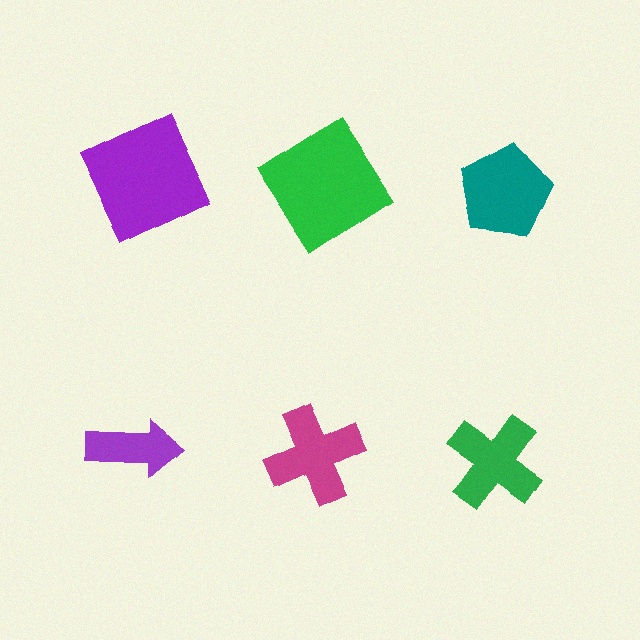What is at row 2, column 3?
A green cross.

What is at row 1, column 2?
A green diamond.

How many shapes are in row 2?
3 shapes.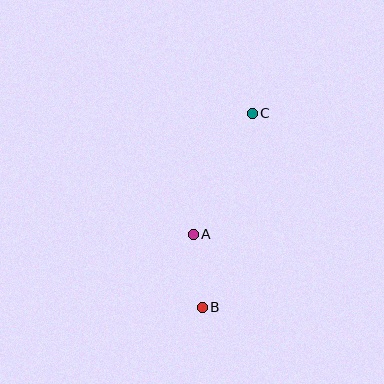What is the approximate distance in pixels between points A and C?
The distance between A and C is approximately 135 pixels.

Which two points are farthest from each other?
Points B and C are farthest from each other.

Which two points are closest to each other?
Points A and B are closest to each other.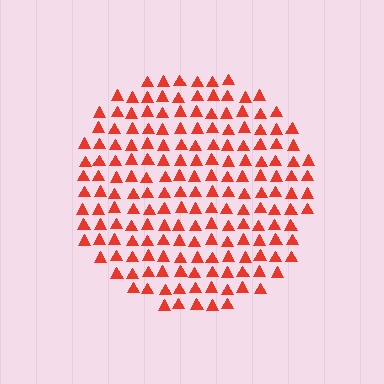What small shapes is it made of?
It is made of small triangles.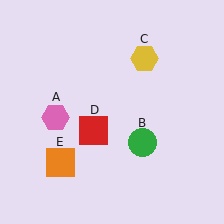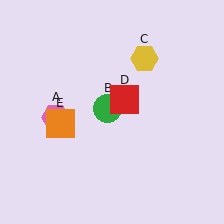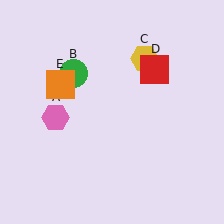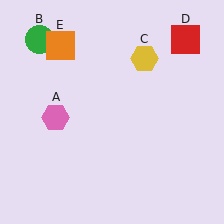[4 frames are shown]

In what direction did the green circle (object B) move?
The green circle (object B) moved up and to the left.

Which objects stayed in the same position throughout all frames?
Pink hexagon (object A) and yellow hexagon (object C) remained stationary.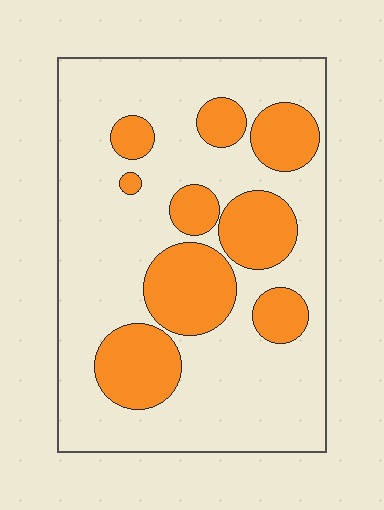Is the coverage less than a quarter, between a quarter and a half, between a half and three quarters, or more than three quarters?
Between a quarter and a half.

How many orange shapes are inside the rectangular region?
9.